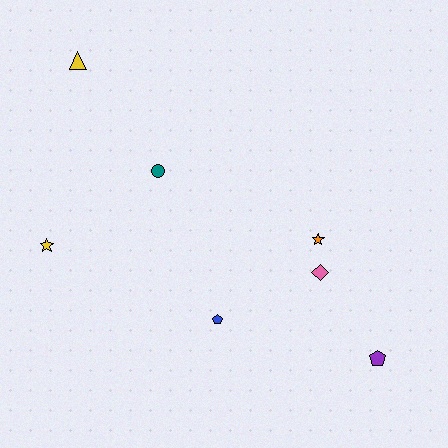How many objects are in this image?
There are 7 objects.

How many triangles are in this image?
There is 1 triangle.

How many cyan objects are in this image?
There are no cyan objects.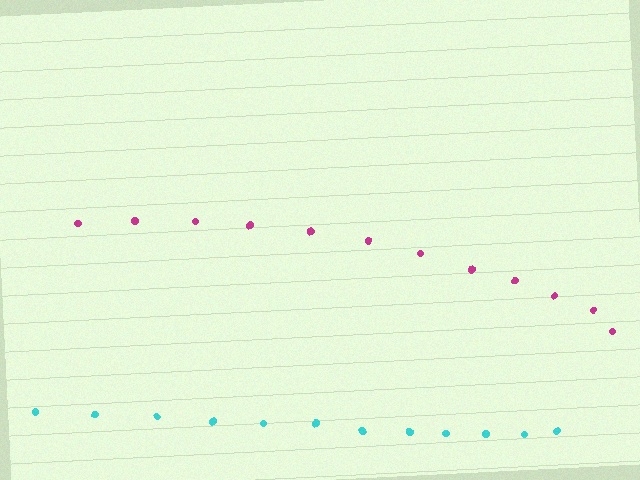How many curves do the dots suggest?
There are 2 distinct paths.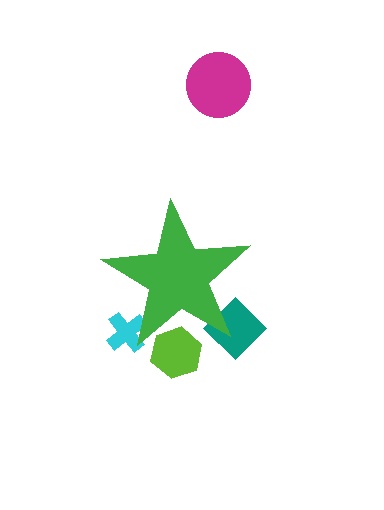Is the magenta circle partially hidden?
No, the magenta circle is fully visible.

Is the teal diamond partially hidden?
Yes, the teal diamond is partially hidden behind the green star.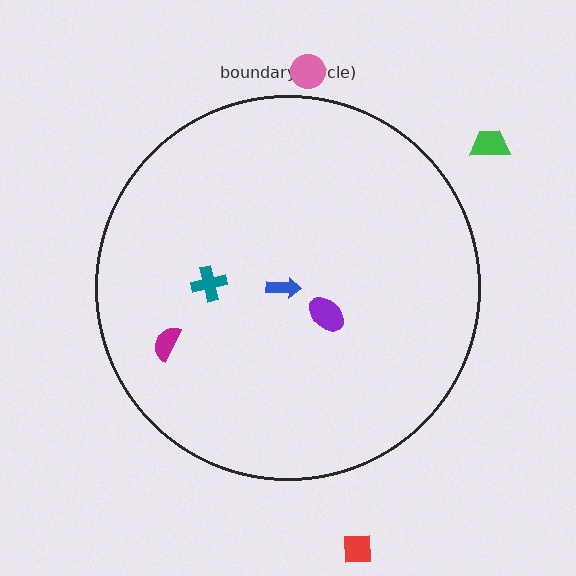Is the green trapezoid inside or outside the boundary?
Outside.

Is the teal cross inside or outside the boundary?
Inside.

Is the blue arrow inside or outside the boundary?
Inside.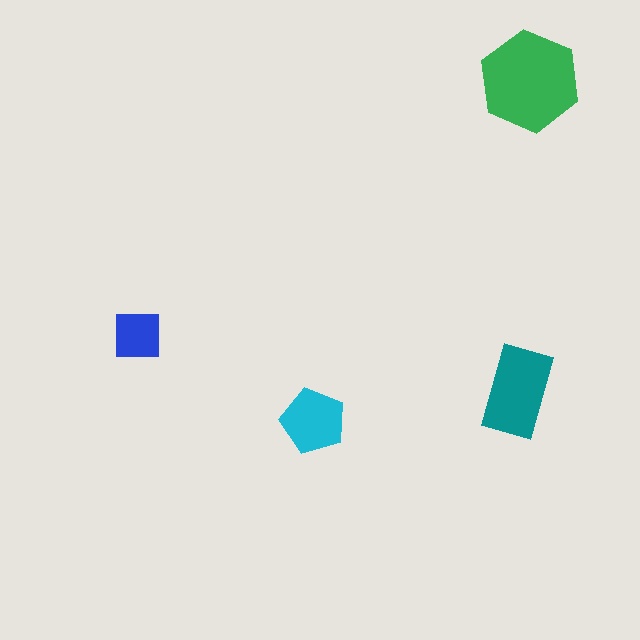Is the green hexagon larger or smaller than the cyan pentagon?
Larger.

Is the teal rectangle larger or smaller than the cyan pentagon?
Larger.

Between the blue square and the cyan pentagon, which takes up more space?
The cyan pentagon.